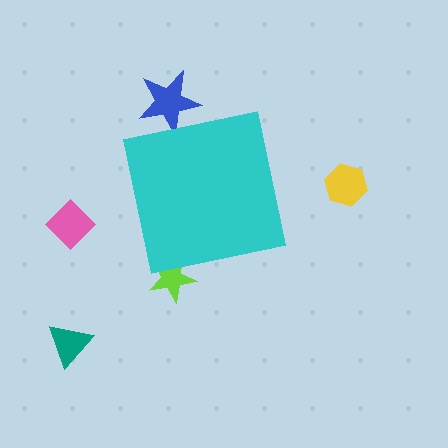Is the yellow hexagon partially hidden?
No, the yellow hexagon is fully visible.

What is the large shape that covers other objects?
A cyan square.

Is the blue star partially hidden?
Yes, the blue star is partially hidden behind the cyan square.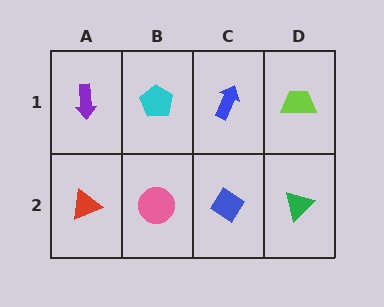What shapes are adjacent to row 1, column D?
A green triangle (row 2, column D), a blue arrow (row 1, column C).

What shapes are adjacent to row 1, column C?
A blue diamond (row 2, column C), a cyan pentagon (row 1, column B), a lime trapezoid (row 1, column D).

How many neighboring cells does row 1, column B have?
3.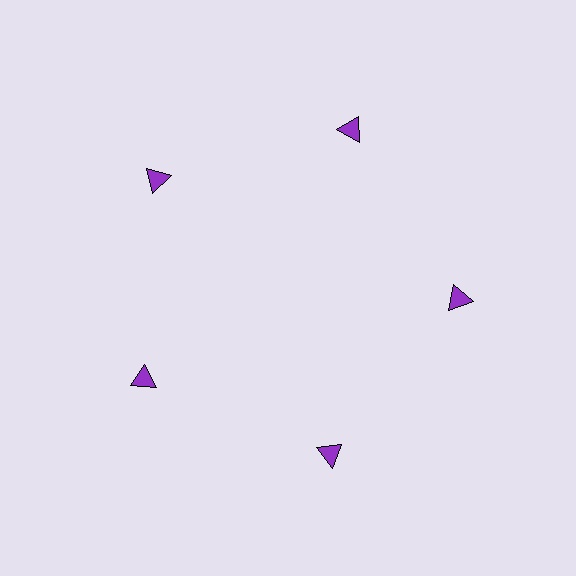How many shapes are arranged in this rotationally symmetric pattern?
There are 5 shapes, arranged in 5 groups of 1.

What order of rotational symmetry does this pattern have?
This pattern has 5-fold rotational symmetry.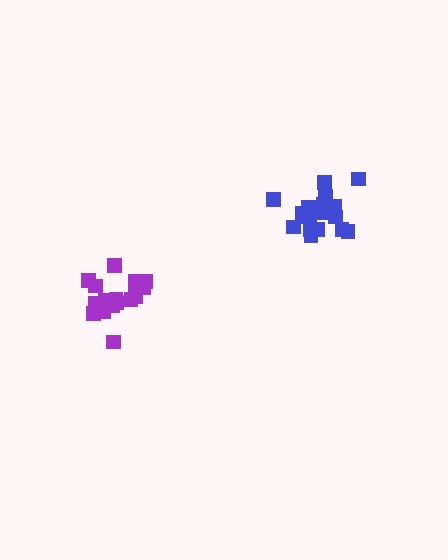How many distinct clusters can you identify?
There are 2 distinct clusters.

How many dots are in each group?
Group 1: 17 dots, Group 2: 21 dots (38 total).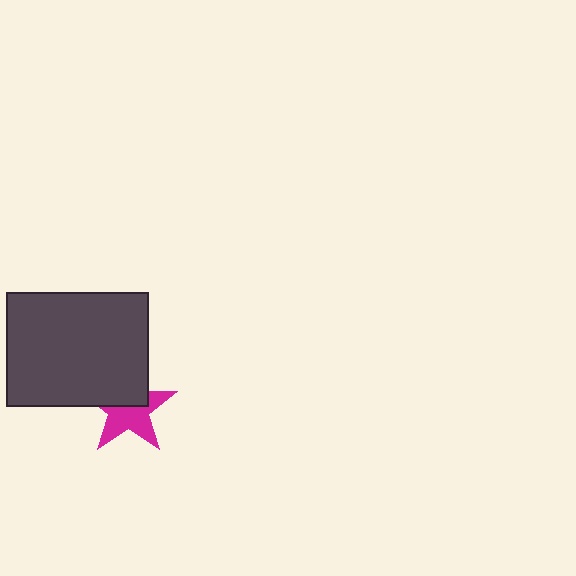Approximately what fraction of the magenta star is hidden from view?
Roughly 44% of the magenta star is hidden behind the dark gray rectangle.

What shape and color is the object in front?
The object in front is a dark gray rectangle.